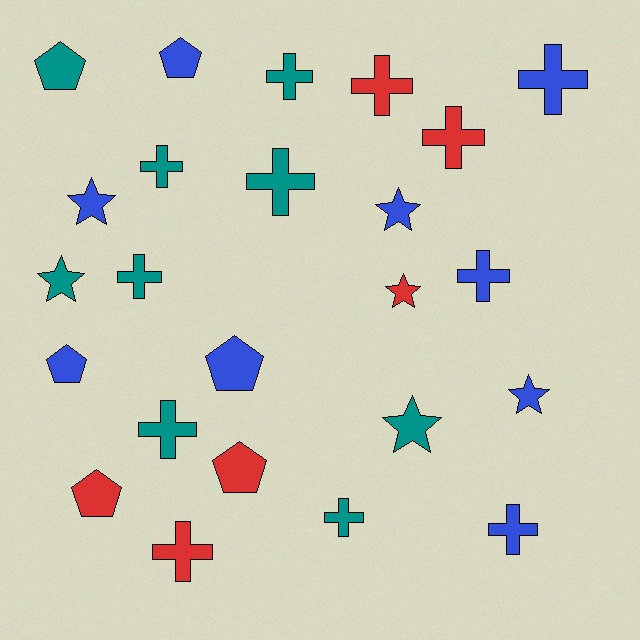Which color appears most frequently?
Teal, with 9 objects.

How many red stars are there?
There is 1 red star.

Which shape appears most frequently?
Cross, with 12 objects.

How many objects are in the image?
There are 24 objects.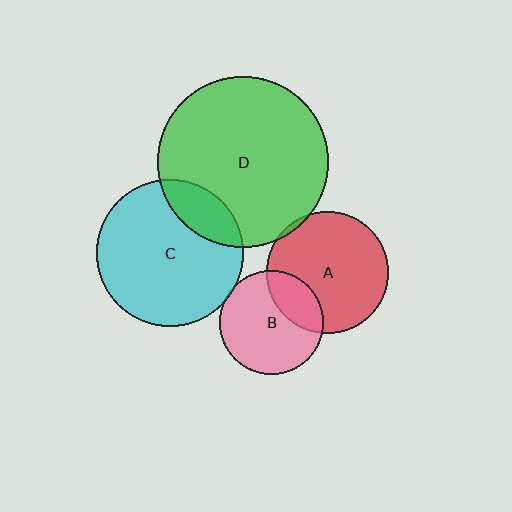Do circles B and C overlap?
Yes.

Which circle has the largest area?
Circle D (green).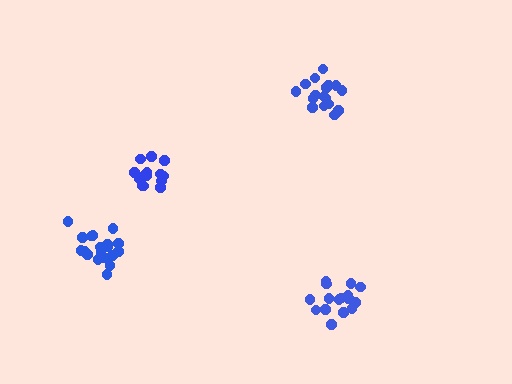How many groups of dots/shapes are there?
There are 4 groups.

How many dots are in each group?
Group 1: 15 dots, Group 2: 17 dots, Group 3: 17 dots, Group 4: 19 dots (68 total).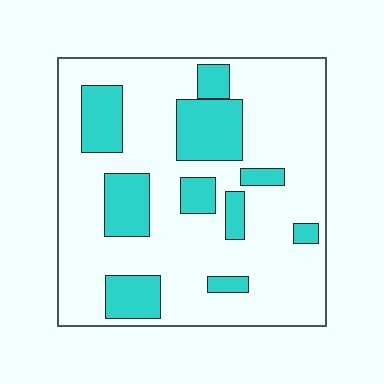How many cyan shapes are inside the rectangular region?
10.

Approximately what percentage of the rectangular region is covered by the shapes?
Approximately 25%.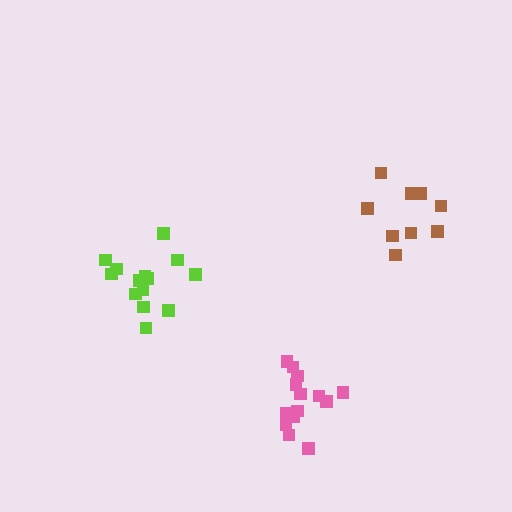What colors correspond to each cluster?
The clusters are colored: lime, pink, brown.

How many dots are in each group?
Group 1: 14 dots, Group 2: 14 dots, Group 3: 9 dots (37 total).